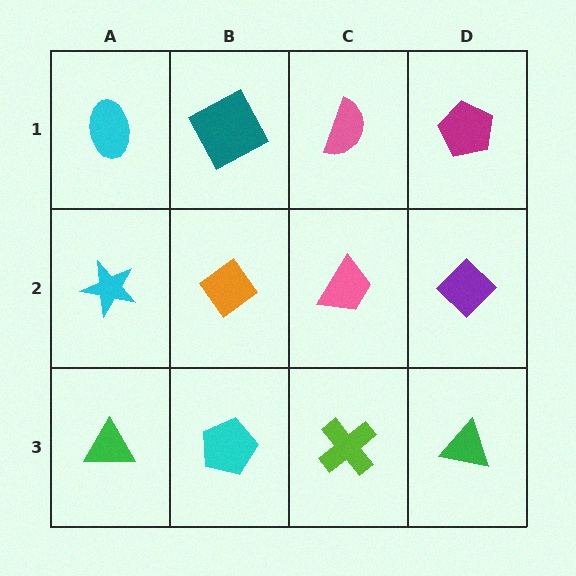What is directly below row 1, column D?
A purple diamond.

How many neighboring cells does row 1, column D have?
2.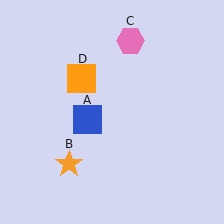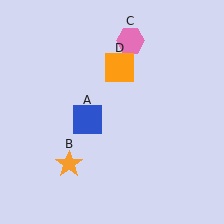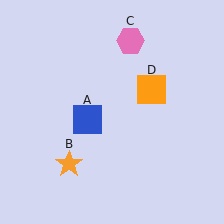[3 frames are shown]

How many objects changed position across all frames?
1 object changed position: orange square (object D).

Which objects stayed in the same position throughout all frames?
Blue square (object A) and orange star (object B) and pink hexagon (object C) remained stationary.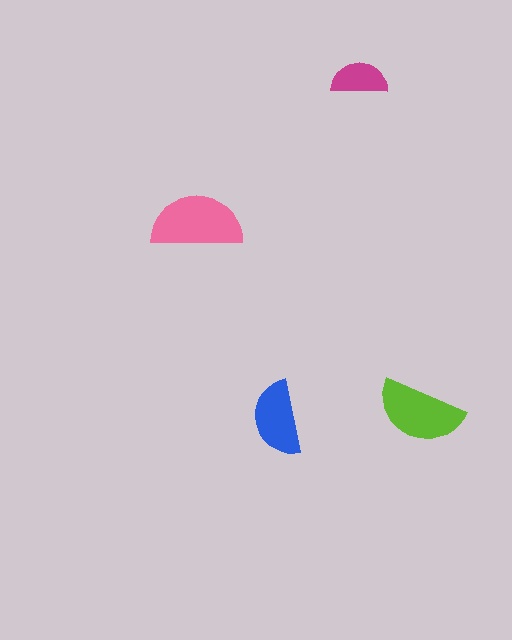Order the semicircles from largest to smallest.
the pink one, the lime one, the blue one, the magenta one.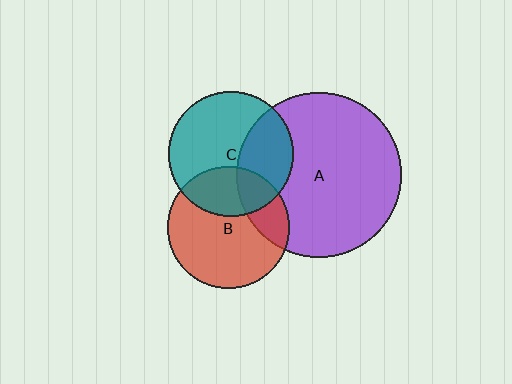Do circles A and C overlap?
Yes.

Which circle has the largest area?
Circle A (purple).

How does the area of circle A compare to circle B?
Approximately 1.8 times.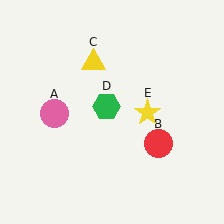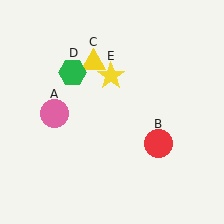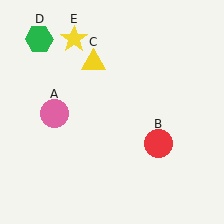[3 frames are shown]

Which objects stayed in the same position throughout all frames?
Pink circle (object A) and red circle (object B) and yellow triangle (object C) remained stationary.